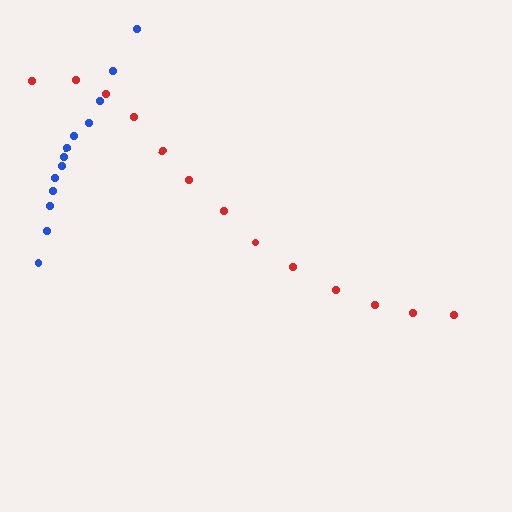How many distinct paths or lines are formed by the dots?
There are 2 distinct paths.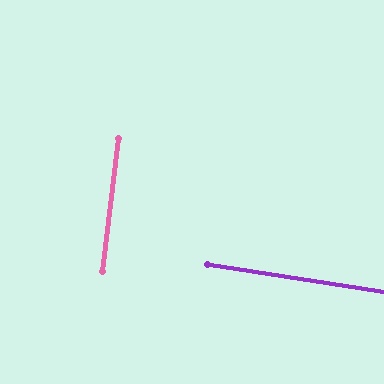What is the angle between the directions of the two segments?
Approximately 88 degrees.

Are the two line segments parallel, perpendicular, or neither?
Perpendicular — they meet at approximately 88°.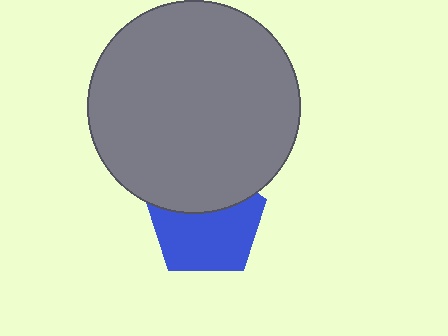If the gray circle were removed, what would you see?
You would see the complete blue pentagon.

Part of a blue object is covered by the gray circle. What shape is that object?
It is a pentagon.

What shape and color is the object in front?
The object in front is a gray circle.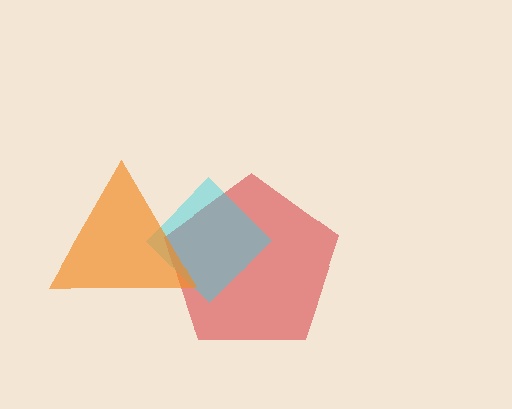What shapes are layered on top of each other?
The layered shapes are: a red pentagon, a cyan diamond, an orange triangle.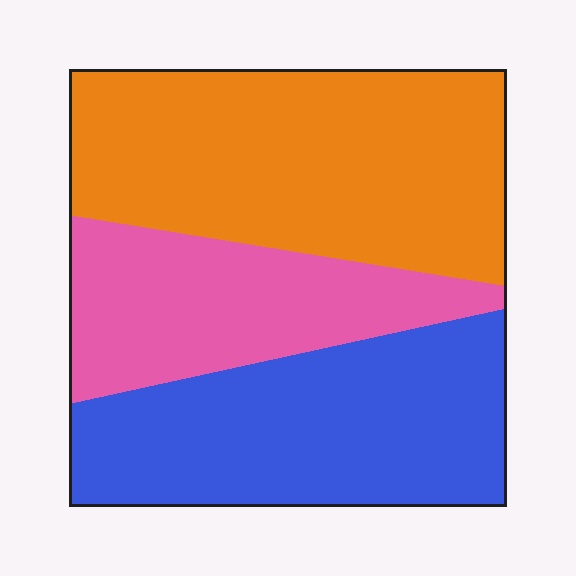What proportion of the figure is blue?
Blue covers 34% of the figure.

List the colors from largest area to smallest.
From largest to smallest: orange, blue, pink.